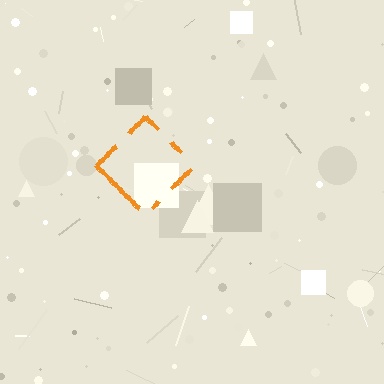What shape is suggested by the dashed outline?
The dashed outline suggests a diamond.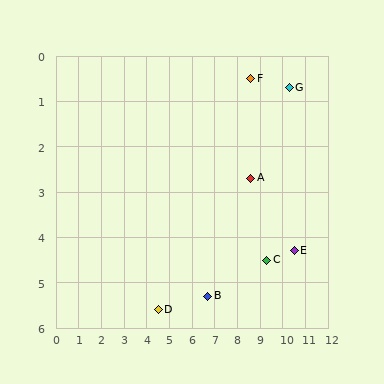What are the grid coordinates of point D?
Point D is at approximately (4.5, 5.6).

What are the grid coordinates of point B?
Point B is at approximately (6.7, 5.3).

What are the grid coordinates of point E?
Point E is at approximately (10.5, 4.3).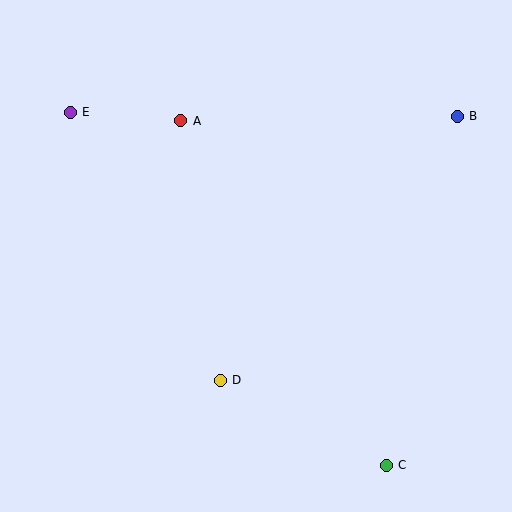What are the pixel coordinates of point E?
Point E is at (70, 112).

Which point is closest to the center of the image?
Point D at (220, 380) is closest to the center.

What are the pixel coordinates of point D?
Point D is at (220, 380).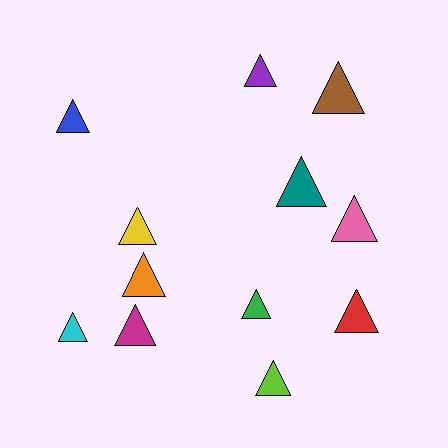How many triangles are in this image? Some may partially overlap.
There are 12 triangles.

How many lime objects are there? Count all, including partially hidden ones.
There is 1 lime object.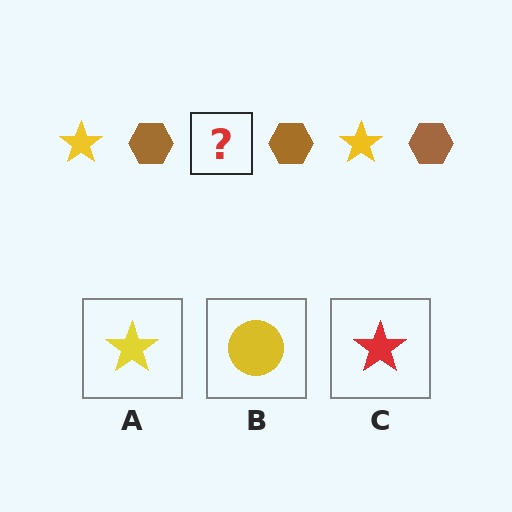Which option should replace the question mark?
Option A.